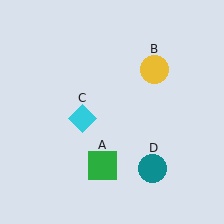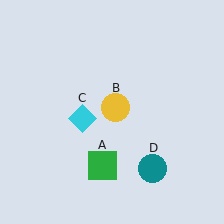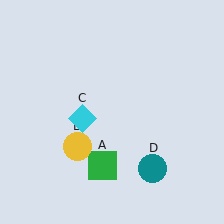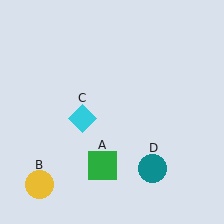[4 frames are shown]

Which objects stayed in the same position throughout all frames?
Green square (object A) and cyan diamond (object C) and teal circle (object D) remained stationary.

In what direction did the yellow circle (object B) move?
The yellow circle (object B) moved down and to the left.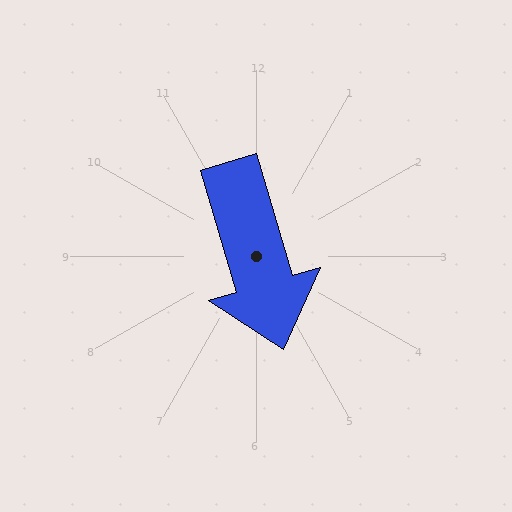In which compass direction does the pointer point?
South.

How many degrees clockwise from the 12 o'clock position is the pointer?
Approximately 164 degrees.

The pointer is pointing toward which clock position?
Roughly 5 o'clock.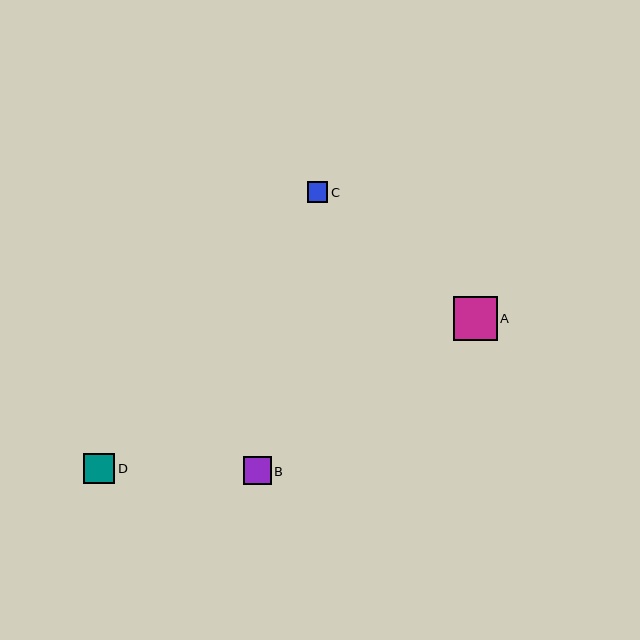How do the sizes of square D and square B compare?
Square D and square B are approximately the same size.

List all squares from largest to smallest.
From largest to smallest: A, D, B, C.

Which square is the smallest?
Square C is the smallest with a size of approximately 20 pixels.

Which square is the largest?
Square A is the largest with a size of approximately 44 pixels.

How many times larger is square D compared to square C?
Square D is approximately 1.5 times the size of square C.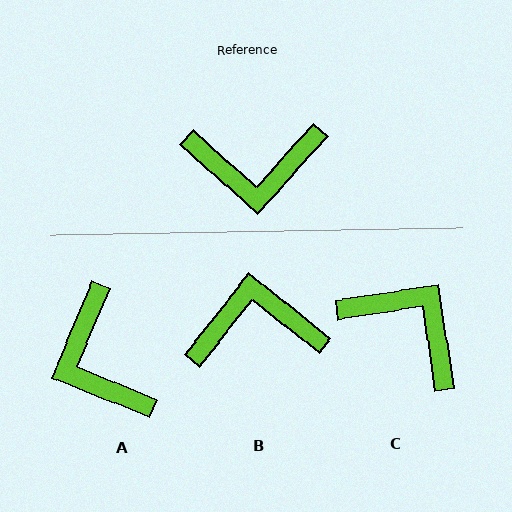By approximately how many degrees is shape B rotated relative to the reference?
Approximately 177 degrees clockwise.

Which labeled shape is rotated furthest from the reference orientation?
B, about 177 degrees away.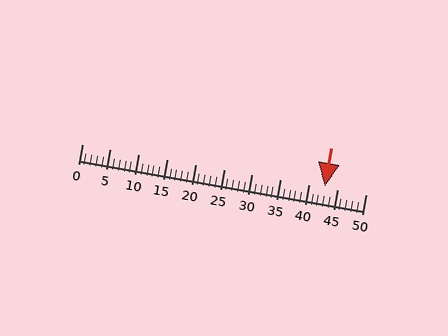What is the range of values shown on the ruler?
The ruler shows values from 0 to 50.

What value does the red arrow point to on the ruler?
The red arrow points to approximately 43.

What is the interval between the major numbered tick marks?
The major tick marks are spaced 5 units apart.